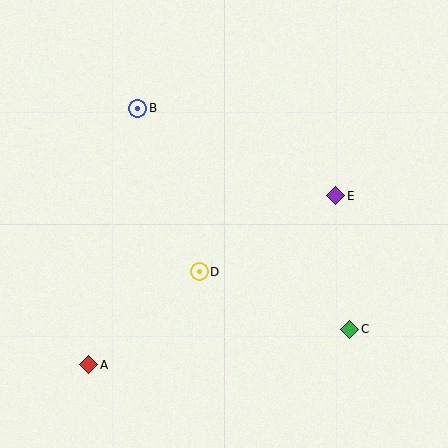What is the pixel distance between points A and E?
The distance between A and E is 300 pixels.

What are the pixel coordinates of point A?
Point A is at (89, 365).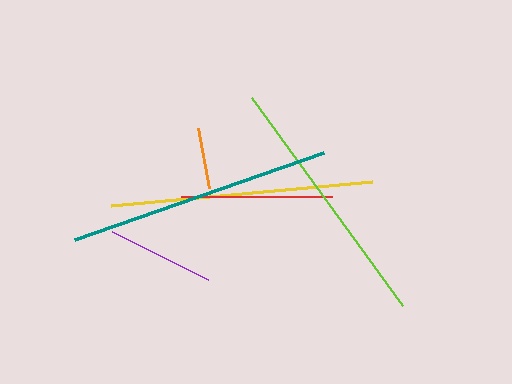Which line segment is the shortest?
The orange line is the shortest at approximately 61 pixels.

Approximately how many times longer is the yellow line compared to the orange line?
The yellow line is approximately 4.3 times the length of the orange line.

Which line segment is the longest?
The teal line is the longest at approximately 264 pixels.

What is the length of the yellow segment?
The yellow segment is approximately 262 pixels long.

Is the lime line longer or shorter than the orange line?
The lime line is longer than the orange line.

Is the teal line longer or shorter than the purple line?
The teal line is longer than the purple line.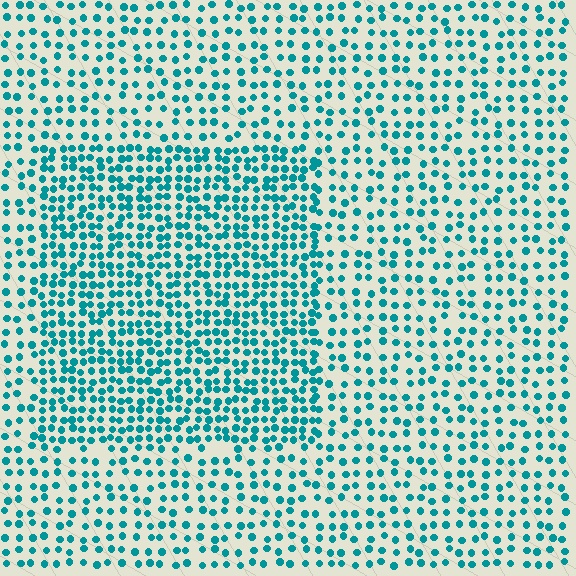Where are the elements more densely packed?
The elements are more densely packed inside the rectangle boundary.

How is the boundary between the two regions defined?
The boundary is defined by a change in element density (approximately 1.8x ratio). All elements are the same color, size, and shape.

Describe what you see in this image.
The image contains small teal elements arranged at two different densities. A rectangle-shaped region is visible where the elements are more densely packed than the surrounding area.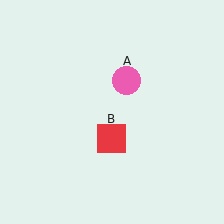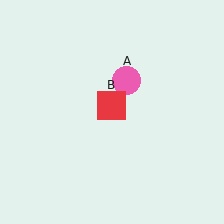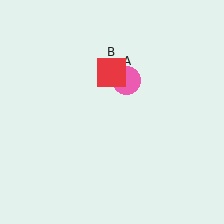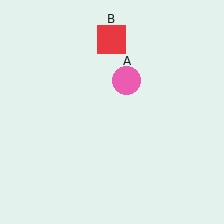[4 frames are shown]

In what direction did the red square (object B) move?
The red square (object B) moved up.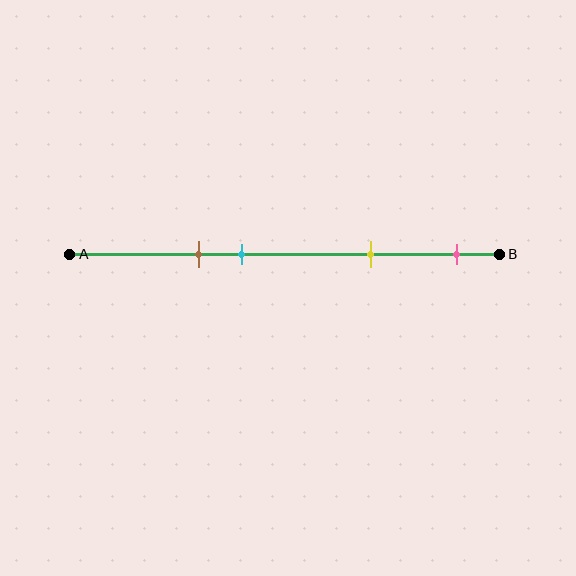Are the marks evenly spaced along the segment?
No, the marks are not evenly spaced.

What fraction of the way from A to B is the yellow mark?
The yellow mark is approximately 70% (0.7) of the way from A to B.